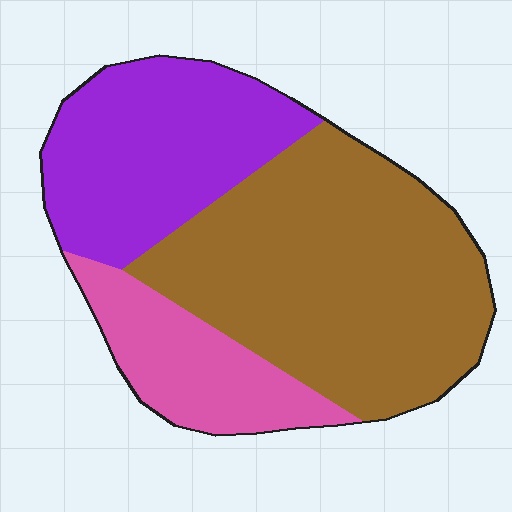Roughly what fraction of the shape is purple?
Purple covers roughly 30% of the shape.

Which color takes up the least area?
Pink, at roughly 20%.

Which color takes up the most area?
Brown, at roughly 50%.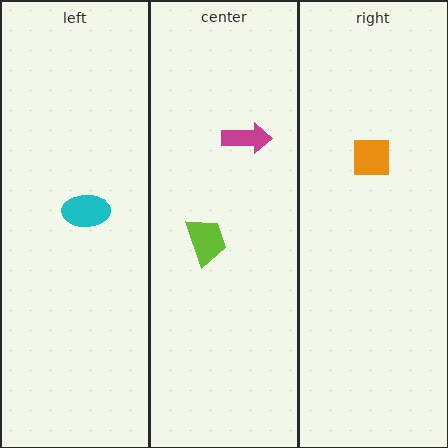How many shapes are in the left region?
1.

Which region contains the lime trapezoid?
The center region.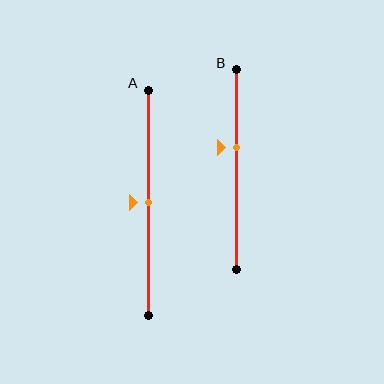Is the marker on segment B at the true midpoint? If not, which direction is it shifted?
No, the marker on segment B is shifted upward by about 11% of the segment length.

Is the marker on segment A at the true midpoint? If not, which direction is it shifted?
Yes, the marker on segment A is at the true midpoint.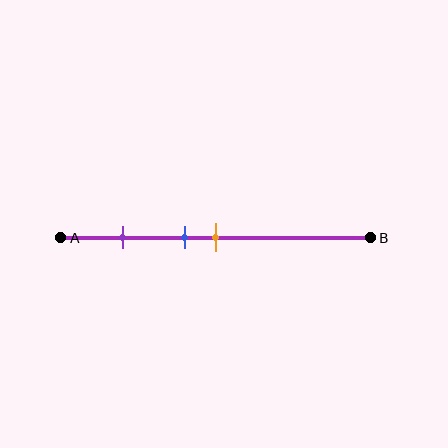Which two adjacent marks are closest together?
The blue and orange marks are the closest adjacent pair.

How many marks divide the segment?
There are 3 marks dividing the segment.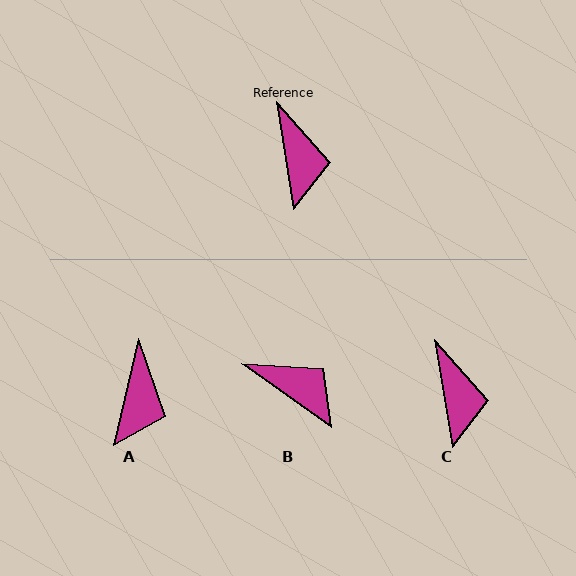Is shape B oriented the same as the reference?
No, it is off by about 45 degrees.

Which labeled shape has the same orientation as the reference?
C.